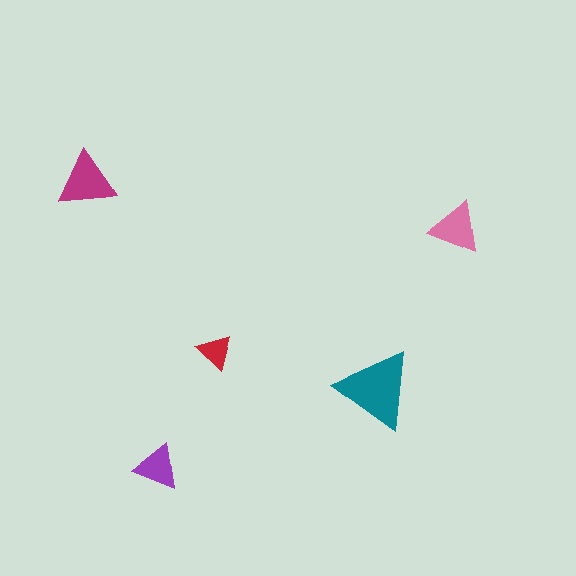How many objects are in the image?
There are 5 objects in the image.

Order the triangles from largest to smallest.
the teal one, the magenta one, the pink one, the purple one, the red one.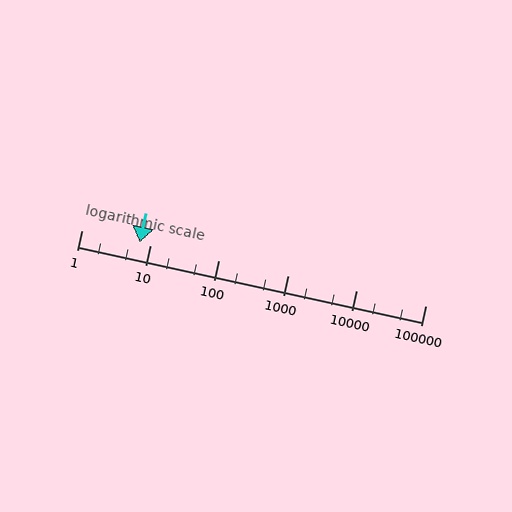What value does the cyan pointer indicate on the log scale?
The pointer indicates approximately 7.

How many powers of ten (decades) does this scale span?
The scale spans 5 decades, from 1 to 100000.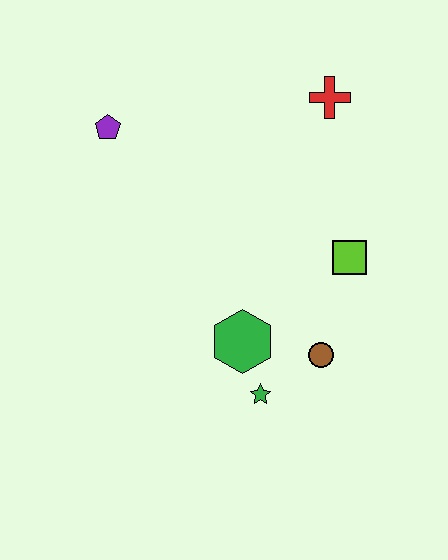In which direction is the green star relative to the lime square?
The green star is below the lime square.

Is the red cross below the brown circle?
No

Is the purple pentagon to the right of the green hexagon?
No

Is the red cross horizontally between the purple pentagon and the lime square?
Yes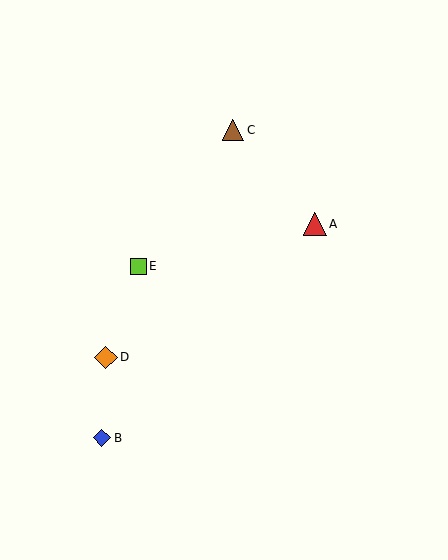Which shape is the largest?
The red triangle (labeled A) is the largest.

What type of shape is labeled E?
Shape E is a lime square.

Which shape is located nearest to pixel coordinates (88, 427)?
The blue diamond (labeled B) at (102, 438) is nearest to that location.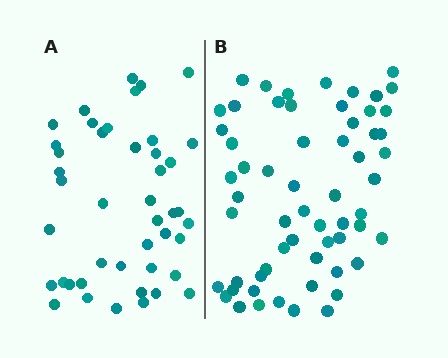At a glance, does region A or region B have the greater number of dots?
Region B (the right region) has more dots.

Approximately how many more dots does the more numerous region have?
Region B has approximately 15 more dots than region A.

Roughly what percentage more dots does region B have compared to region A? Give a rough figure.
About 35% more.